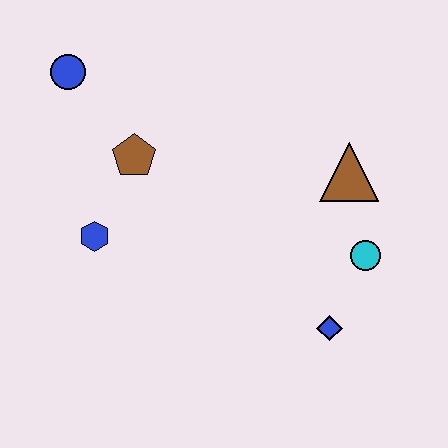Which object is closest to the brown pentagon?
The blue hexagon is closest to the brown pentagon.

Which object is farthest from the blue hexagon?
The cyan circle is farthest from the blue hexagon.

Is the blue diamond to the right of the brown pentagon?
Yes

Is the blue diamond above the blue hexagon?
No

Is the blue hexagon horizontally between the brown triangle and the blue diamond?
No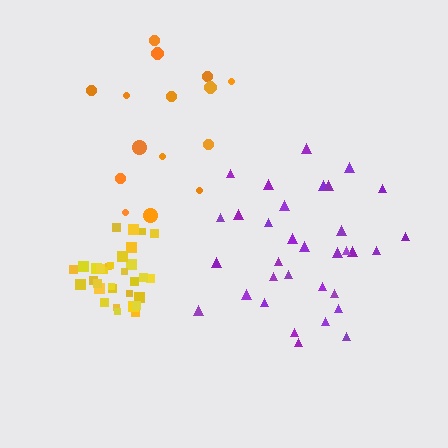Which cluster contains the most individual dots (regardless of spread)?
Purple (33).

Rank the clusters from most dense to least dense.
yellow, purple, orange.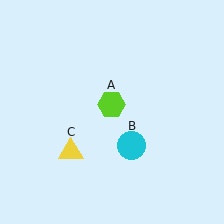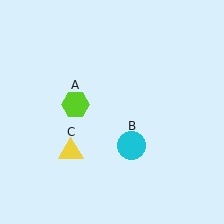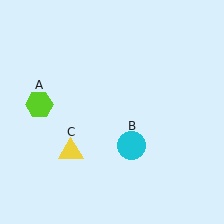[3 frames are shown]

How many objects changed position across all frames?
1 object changed position: lime hexagon (object A).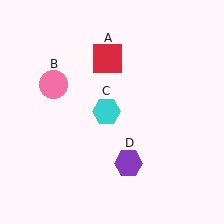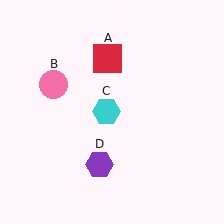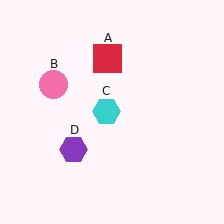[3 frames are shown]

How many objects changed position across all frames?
1 object changed position: purple hexagon (object D).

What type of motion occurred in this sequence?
The purple hexagon (object D) rotated clockwise around the center of the scene.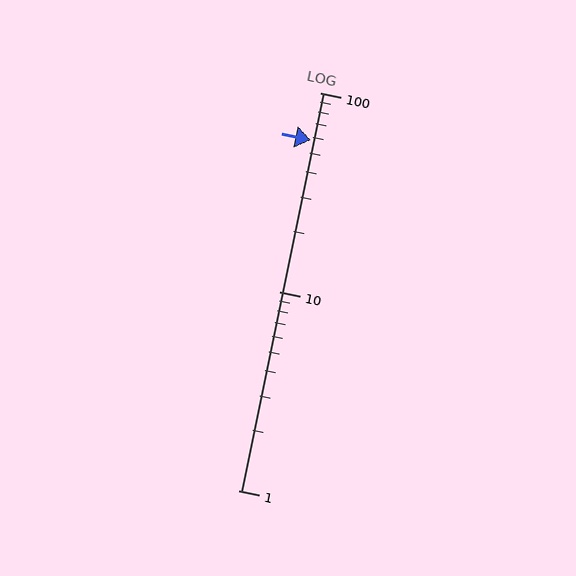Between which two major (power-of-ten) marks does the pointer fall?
The pointer is between 10 and 100.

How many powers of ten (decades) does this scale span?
The scale spans 2 decades, from 1 to 100.